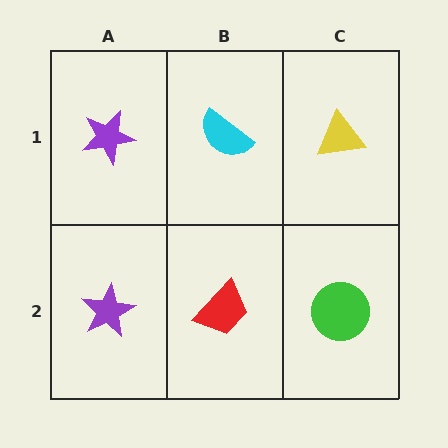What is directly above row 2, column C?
A yellow triangle.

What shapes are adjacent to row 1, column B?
A red trapezoid (row 2, column B), a purple star (row 1, column A), a yellow triangle (row 1, column C).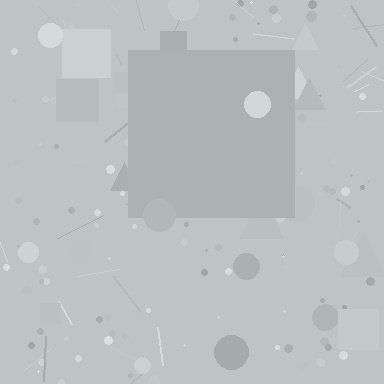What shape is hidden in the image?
A square is hidden in the image.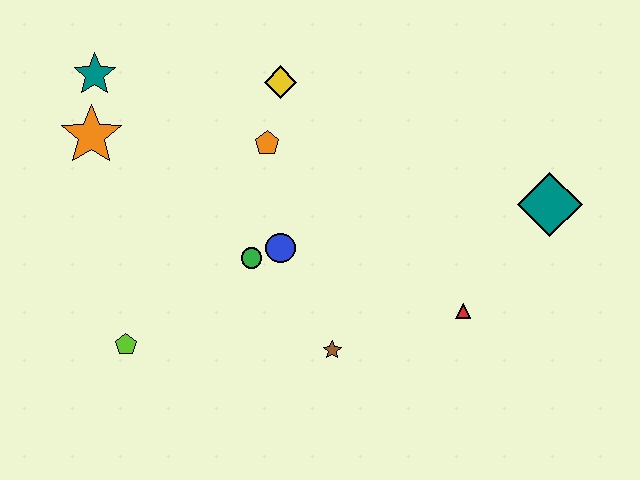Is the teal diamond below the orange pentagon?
Yes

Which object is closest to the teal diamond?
The red triangle is closest to the teal diamond.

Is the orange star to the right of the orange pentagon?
No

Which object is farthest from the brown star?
The teal star is farthest from the brown star.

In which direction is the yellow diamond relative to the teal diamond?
The yellow diamond is to the left of the teal diamond.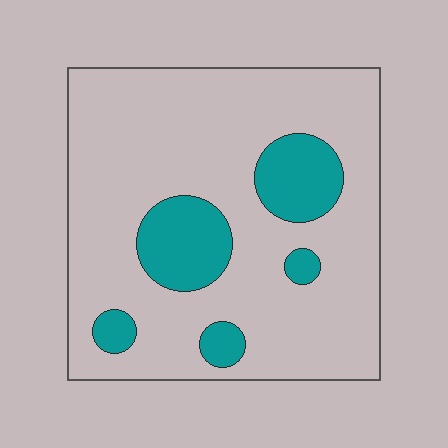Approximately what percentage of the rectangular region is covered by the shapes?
Approximately 20%.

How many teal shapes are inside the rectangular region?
5.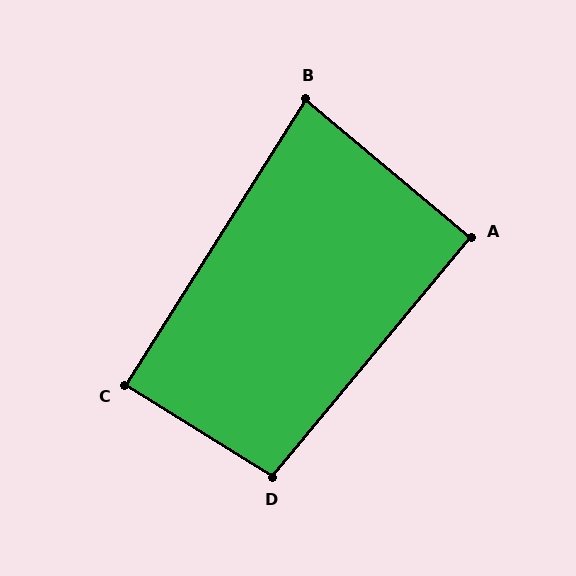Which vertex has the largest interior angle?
D, at approximately 98 degrees.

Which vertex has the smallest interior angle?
B, at approximately 82 degrees.